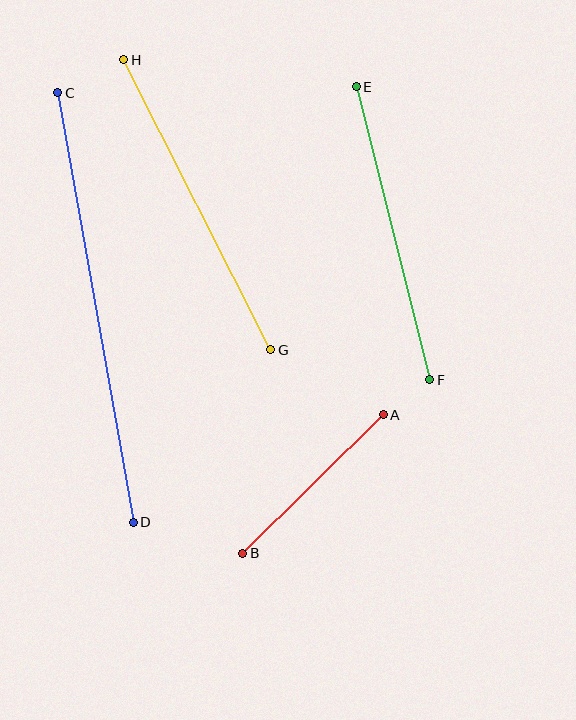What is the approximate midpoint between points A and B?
The midpoint is at approximately (313, 484) pixels.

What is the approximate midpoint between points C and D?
The midpoint is at approximately (96, 307) pixels.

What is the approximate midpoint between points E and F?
The midpoint is at approximately (393, 233) pixels.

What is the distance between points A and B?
The distance is approximately 197 pixels.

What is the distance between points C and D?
The distance is approximately 436 pixels.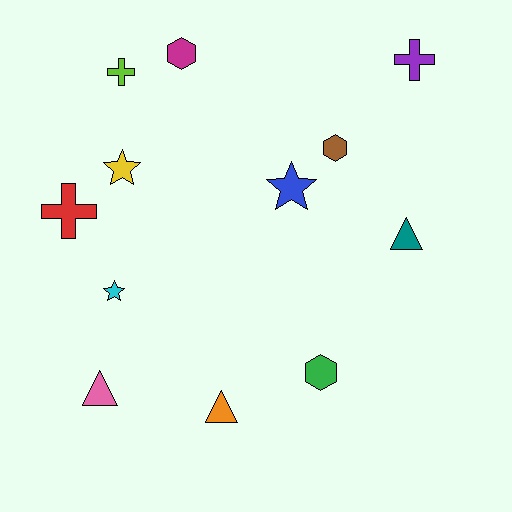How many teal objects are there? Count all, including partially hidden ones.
There is 1 teal object.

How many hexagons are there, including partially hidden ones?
There are 3 hexagons.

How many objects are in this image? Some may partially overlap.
There are 12 objects.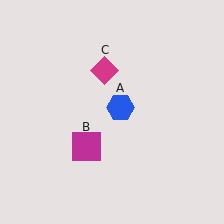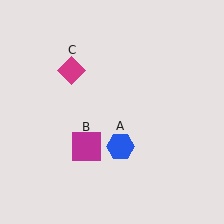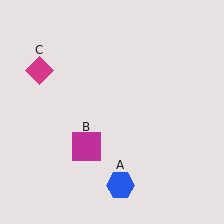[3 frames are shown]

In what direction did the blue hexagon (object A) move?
The blue hexagon (object A) moved down.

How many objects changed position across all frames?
2 objects changed position: blue hexagon (object A), magenta diamond (object C).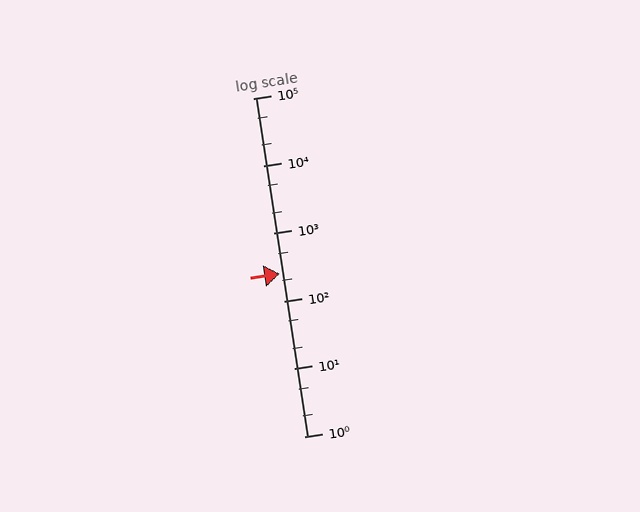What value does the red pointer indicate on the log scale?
The pointer indicates approximately 250.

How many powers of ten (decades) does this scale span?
The scale spans 5 decades, from 1 to 100000.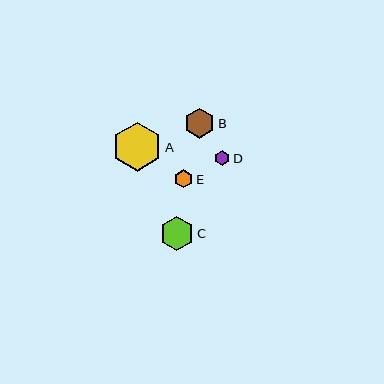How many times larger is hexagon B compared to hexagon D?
Hexagon B is approximately 2.0 times the size of hexagon D.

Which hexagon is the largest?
Hexagon A is the largest with a size of approximately 49 pixels.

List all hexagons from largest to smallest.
From largest to smallest: A, C, B, E, D.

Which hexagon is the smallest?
Hexagon D is the smallest with a size of approximately 15 pixels.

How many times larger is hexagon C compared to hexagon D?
Hexagon C is approximately 2.2 times the size of hexagon D.